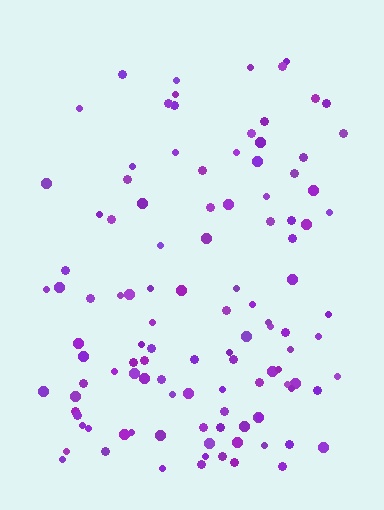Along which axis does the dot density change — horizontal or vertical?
Vertical.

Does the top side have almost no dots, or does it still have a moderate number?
Still a moderate number, just noticeably fewer than the bottom.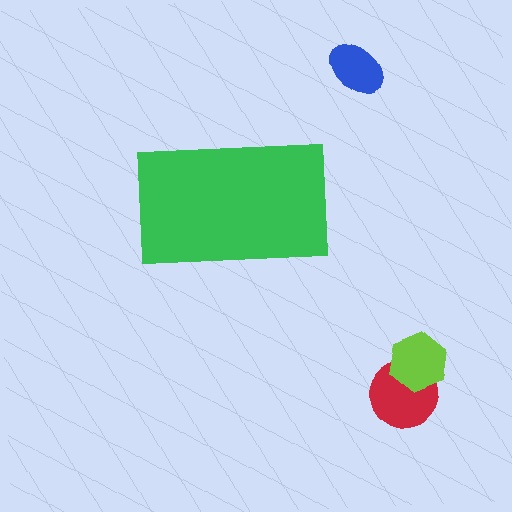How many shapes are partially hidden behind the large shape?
0 shapes are partially hidden.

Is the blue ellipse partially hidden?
No, the blue ellipse is fully visible.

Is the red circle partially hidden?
No, the red circle is fully visible.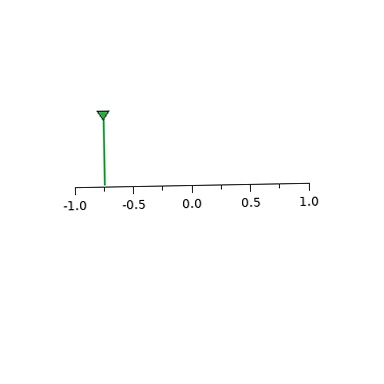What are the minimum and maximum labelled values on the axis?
The axis runs from -1.0 to 1.0.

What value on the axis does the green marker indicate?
The marker indicates approximately -0.75.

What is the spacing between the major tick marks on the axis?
The major ticks are spaced 0.5 apart.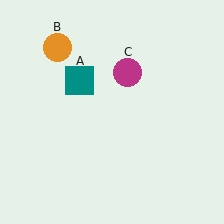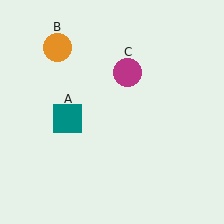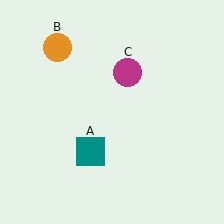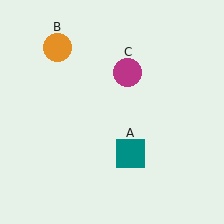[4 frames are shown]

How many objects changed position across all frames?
1 object changed position: teal square (object A).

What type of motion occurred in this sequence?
The teal square (object A) rotated counterclockwise around the center of the scene.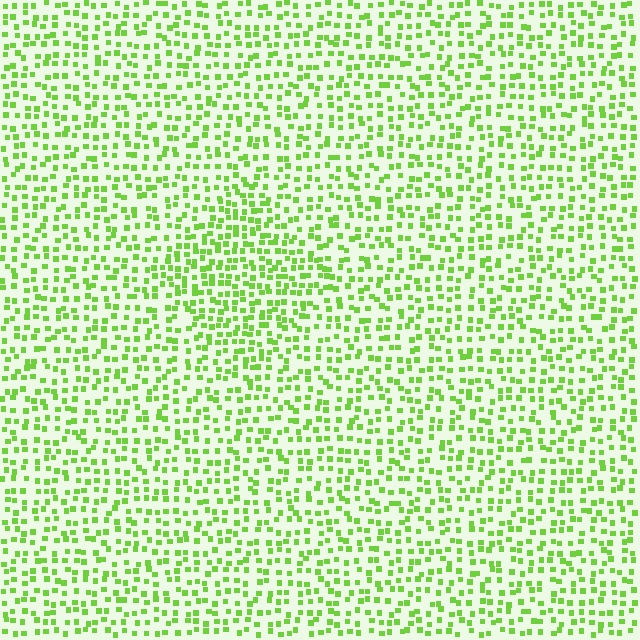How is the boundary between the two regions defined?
The boundary is defined by a change in element density (approximately 1.5x ratio). All elements are the same color, size, and shape.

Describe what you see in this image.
The image contains small lime elements arranged at two different densities. A diamond-shaped region is visible where the elements are more densely packed than the surrounding area.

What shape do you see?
I see a diamond.